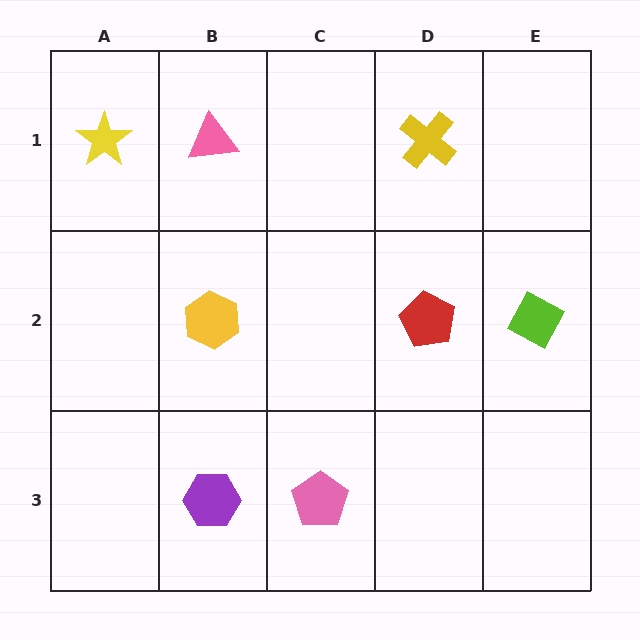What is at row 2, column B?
A yellow hexagon.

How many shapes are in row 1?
3 shapes.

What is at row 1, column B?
A pink triangle.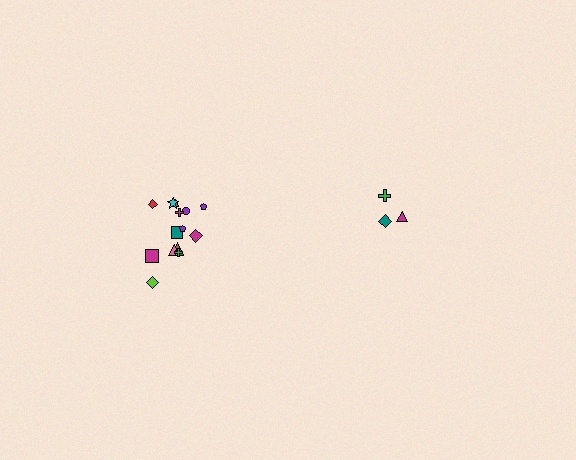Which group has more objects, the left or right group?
The left group.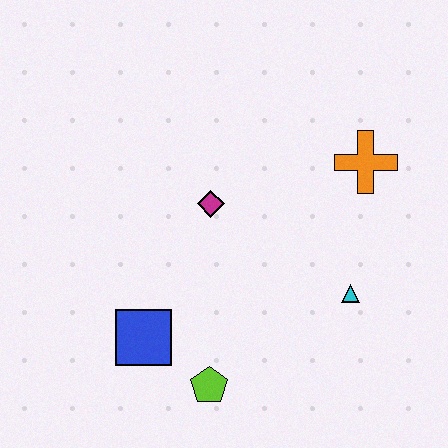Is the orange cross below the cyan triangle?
No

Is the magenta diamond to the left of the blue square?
No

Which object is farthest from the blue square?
The orange cross is farthest from the blue square.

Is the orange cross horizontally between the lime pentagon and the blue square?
No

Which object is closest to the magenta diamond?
The blue square is closest to the magenta diamond.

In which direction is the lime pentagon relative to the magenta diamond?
The lime pentagon is below the magenta diamond.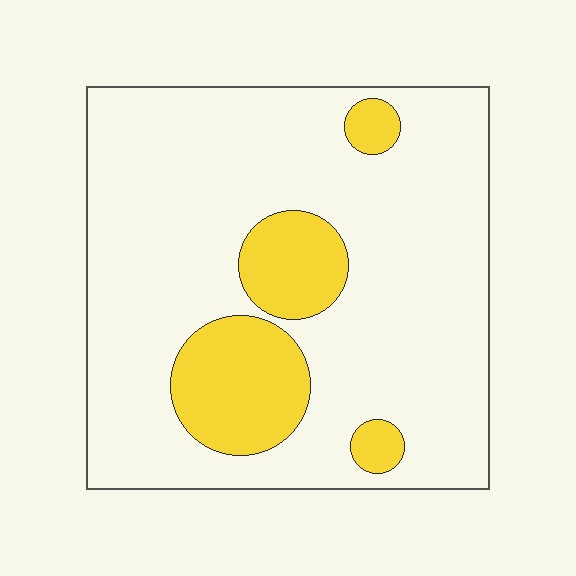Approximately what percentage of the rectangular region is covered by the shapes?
Approximately 20%.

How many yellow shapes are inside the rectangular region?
4.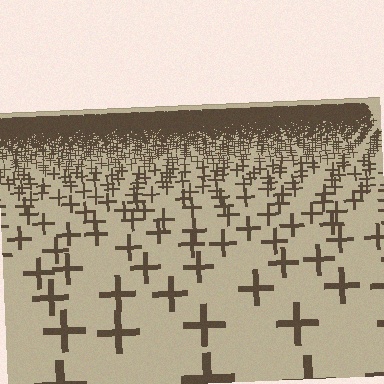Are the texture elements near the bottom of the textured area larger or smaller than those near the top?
Larger. Near the bottom, elements are closer to the viewer and appear at a bigger on-screen size.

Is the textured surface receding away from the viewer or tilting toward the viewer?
The surface is receding away from the viewer. Texture elements get smaller and denser toward the top.